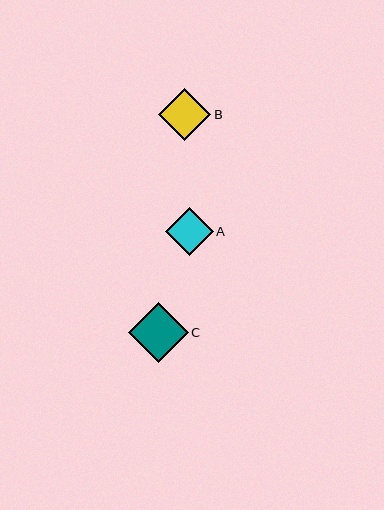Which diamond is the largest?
Diamond C is the largest with a size of approximately 59 pixels.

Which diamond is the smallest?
Diamond A is the smallest with a size of approximately 48 pixels.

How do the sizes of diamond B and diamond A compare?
Diamond B and diamond A are approximately the same size.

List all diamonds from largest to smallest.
From largest to smallest: C, B, A.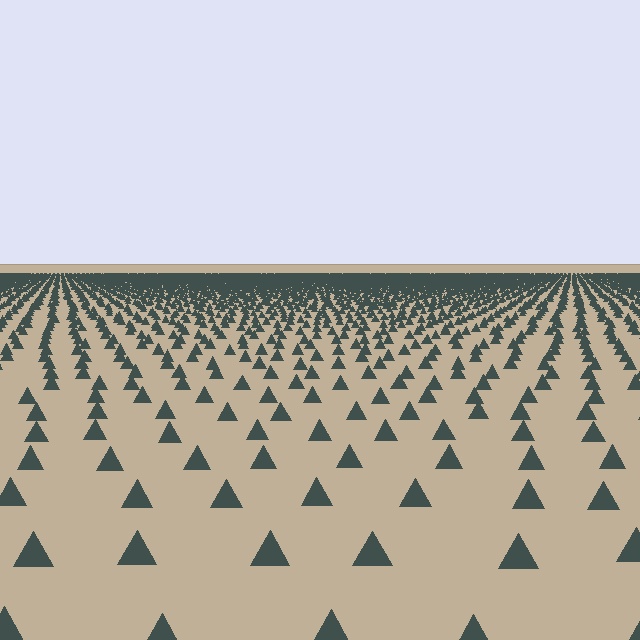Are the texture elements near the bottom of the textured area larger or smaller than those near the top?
Larger. Near the bottom, elements are closer to the viewer and appear at a bigger on-screen size.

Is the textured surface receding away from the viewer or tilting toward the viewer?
The surface is receding away from the viewer. Texture elements get smaller and denser toward the top.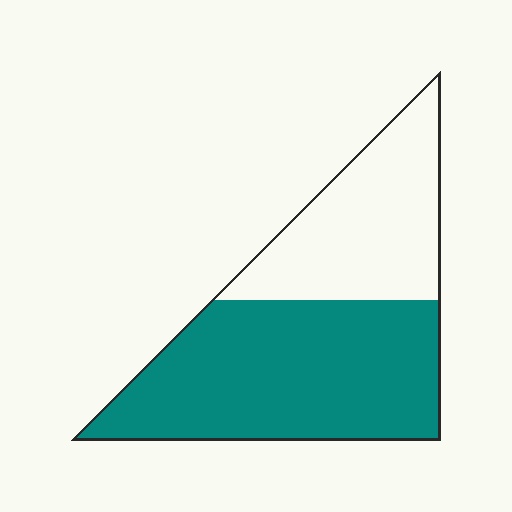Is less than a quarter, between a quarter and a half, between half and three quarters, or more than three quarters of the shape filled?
Between half and three quarters.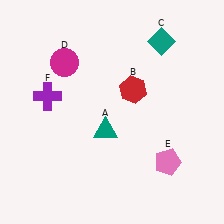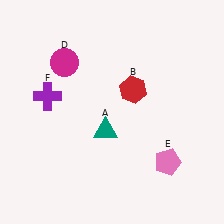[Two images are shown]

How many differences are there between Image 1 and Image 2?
There is 1 difference between the two images.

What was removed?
The teal diamond (C) was removed in Image 2.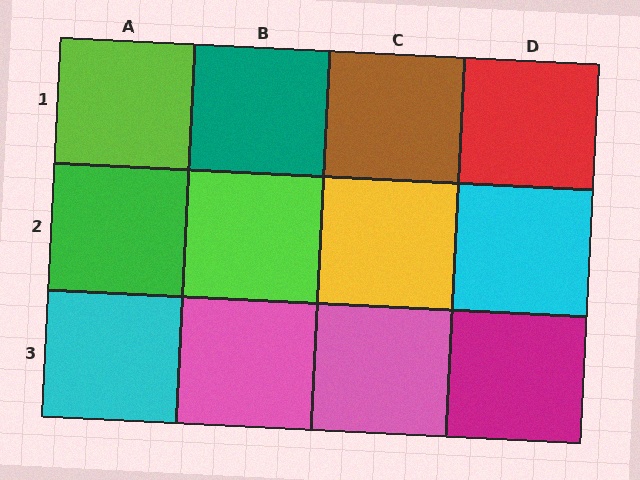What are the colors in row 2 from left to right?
Green, lime, yellow, cyan.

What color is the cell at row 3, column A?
Cyan.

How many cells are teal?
1 cell is teal.